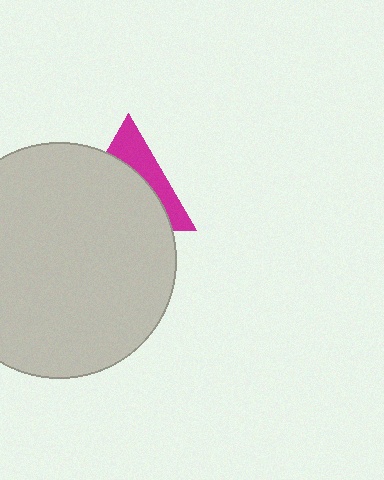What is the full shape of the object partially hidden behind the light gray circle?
The partially hidden object is a magenta triangle.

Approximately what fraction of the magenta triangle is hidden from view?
Roughly 66% of the magenta triangle is hidden behind the light gray circle.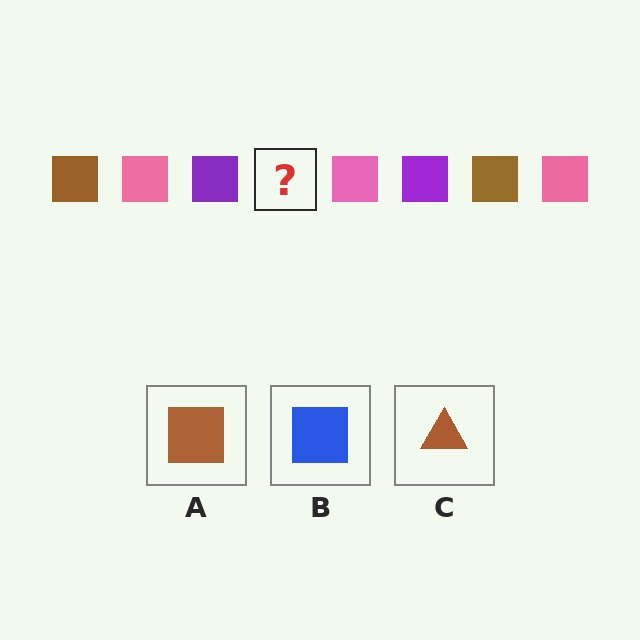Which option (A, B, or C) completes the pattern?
A.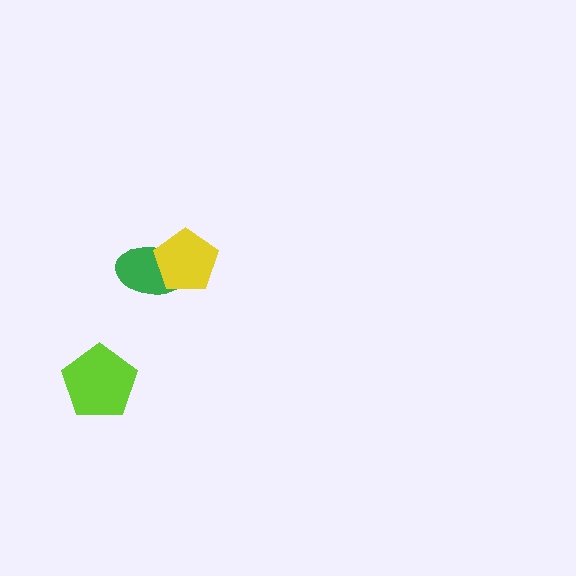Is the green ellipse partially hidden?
Yes, it is partially covered by another shape.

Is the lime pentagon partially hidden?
No, no other shape covers it.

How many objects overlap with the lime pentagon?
0 objects overlap with the lime pentagon.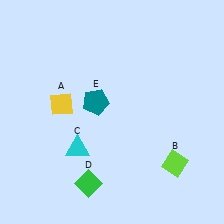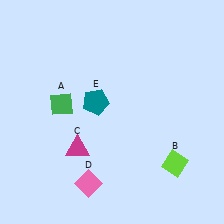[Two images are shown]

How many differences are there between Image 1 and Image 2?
There are 3 differences between the two images.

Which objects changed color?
A changed from yellow to green. C changed from cyan to magenta. D changed from green to pink.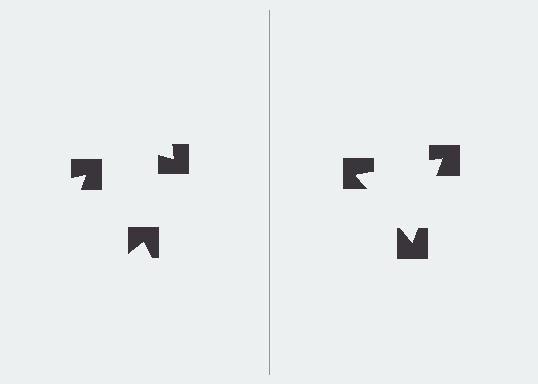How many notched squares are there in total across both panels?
6 — 3 on each side.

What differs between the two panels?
The notched squares are positioned identically on both sides; only the wedge orientations differ. On the right they align to a triangle; on the left they are misaligned.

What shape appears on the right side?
An illusory triangle.